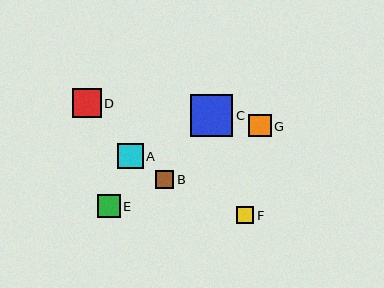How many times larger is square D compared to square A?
Square D is approximately 1.1 times the size of square A.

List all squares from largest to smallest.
From largest to smallest: C, D, A, E, G, B, F.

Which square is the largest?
Square C is the largest with a size of approximately 42 pixels.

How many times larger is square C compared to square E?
Square C is approximately 1.9 times the size of square E.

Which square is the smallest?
Square F is the smallest with a size of approximately 17 pixels.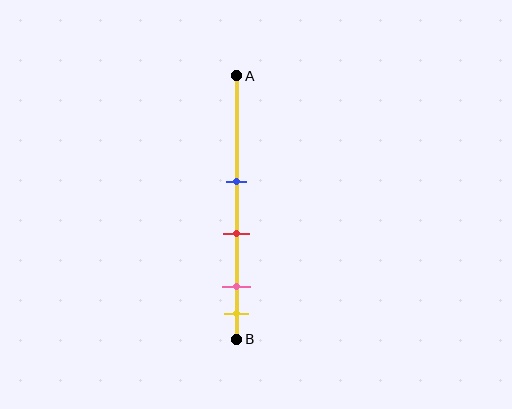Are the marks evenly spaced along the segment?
No, the marks are not evenly spaced.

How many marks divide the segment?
There are 4 marks dividing the segment.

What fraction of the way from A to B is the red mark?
The red mark is approximately 60% (0.6) of the way from A to B.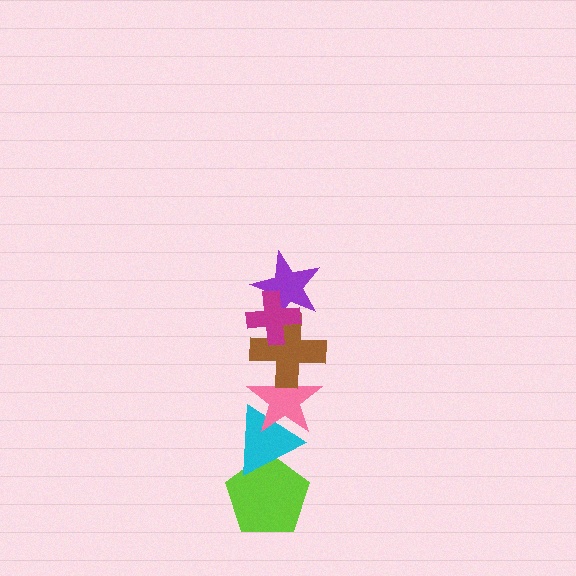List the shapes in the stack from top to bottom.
From top to bottom: the magenta cross, the purple star, the brown cross, the pink star, the cyan triangle, the lime pentagon.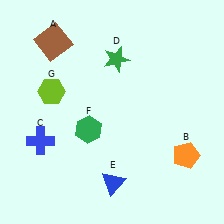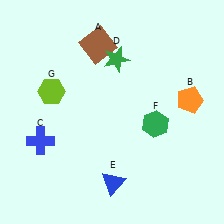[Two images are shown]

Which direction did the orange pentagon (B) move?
The orange pentagon (B) moved up.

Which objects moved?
The objects that moved are: the brown square (A), the orange pentagon (B), the green hexagon (F).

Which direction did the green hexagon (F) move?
The green hexagon (F) moved right.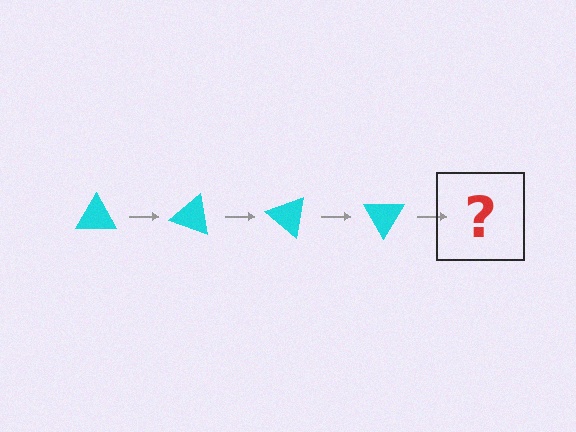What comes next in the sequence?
The next element should be a cyan triangle rotated 80 degrees.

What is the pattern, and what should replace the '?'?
The pattern is that the triangle rotates 20 degrees each step. The '?' should be a cyan triangle rotated 80 degrees.